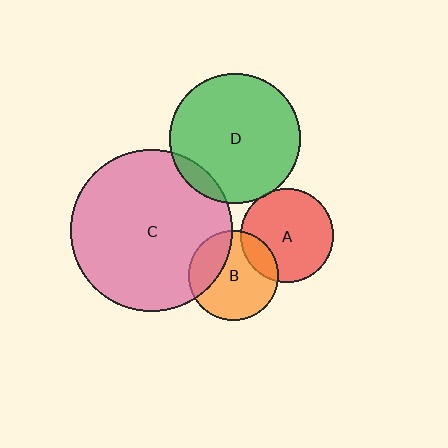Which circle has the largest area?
Circle C (pink).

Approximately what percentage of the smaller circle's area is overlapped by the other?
Approximately 15%.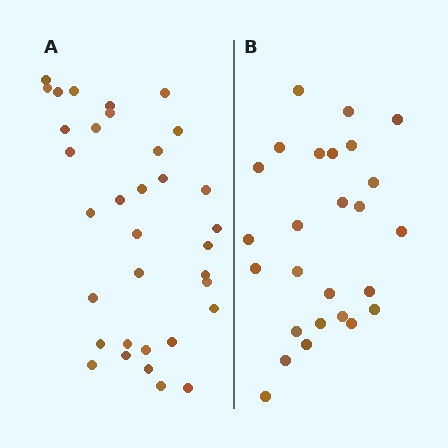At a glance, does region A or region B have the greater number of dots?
Region A (the left region) has more dots.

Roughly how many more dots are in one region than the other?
Region A has roughly 8 or so more dots than region B.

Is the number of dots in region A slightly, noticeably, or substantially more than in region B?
Region A has noticeably more, but not dramatically so. The ratio is roughly 1.3 to 1.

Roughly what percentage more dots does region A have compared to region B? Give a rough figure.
About 30% more.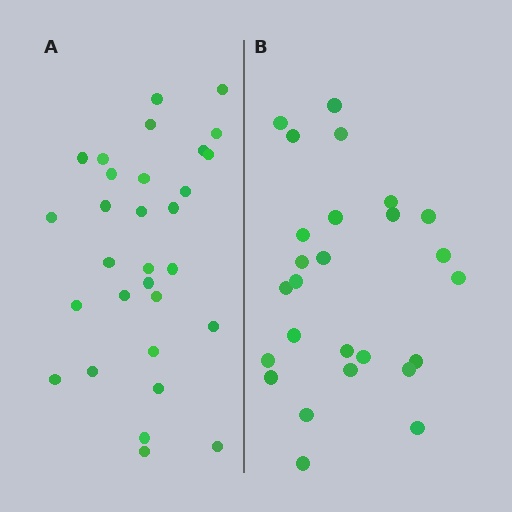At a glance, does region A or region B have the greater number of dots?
Region A (the left region) has more dots.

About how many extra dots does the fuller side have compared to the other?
Region A has about 4 more dots than region B.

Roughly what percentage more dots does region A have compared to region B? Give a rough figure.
About 15% more.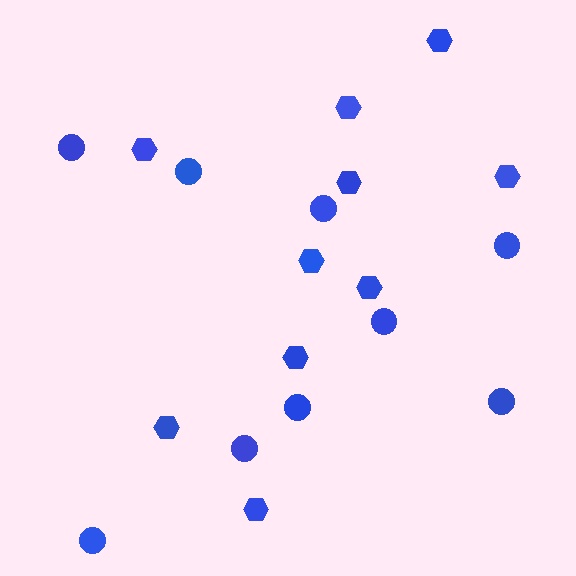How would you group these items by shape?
There are 2 groups: one group of hexagons (10) and one group of circles (9).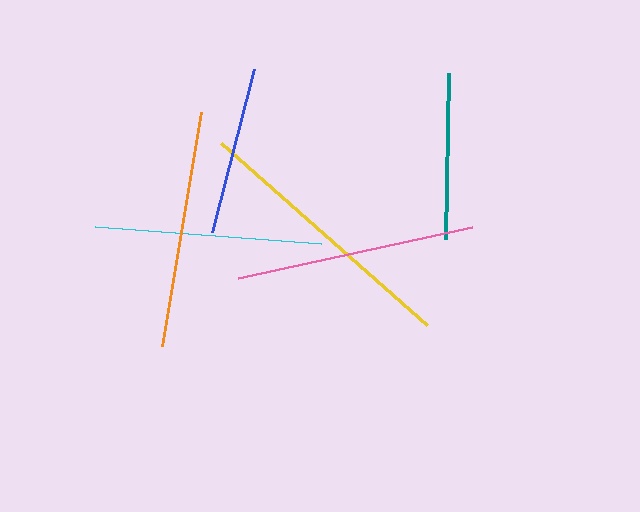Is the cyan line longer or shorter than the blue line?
The cyan line is longer than the blue line.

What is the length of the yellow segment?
The yellow segment is approximately 275 pixels long.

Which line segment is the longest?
The yellow line is the longest at approximately 275 pixels.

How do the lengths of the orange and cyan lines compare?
The orange and cyan lines are approximately the same length.